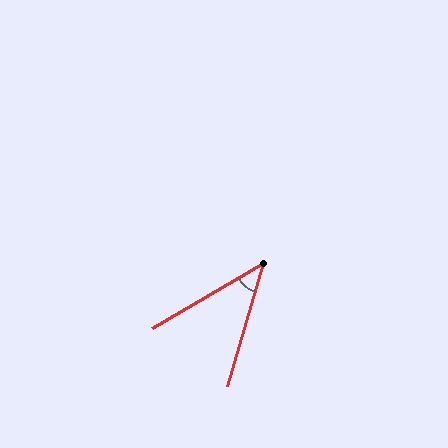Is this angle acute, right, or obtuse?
It is acute.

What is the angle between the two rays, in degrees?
Approximately 43 degrees.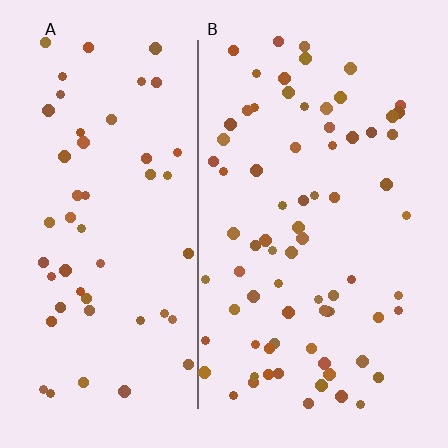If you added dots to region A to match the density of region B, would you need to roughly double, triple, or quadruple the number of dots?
Approximately double.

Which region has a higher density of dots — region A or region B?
B (the right).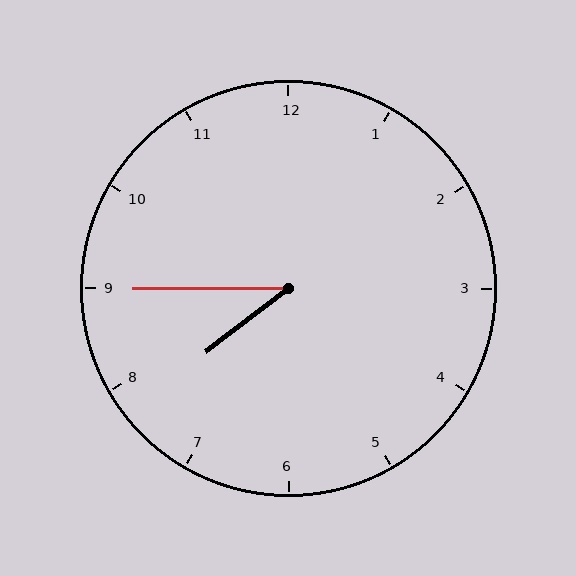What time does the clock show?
7:45.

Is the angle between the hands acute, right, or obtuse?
It is acute.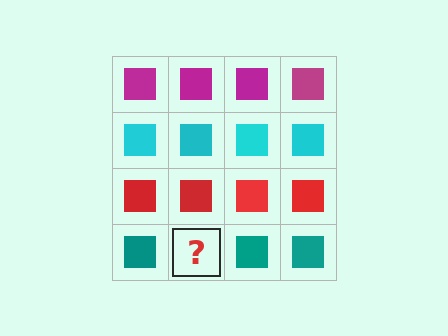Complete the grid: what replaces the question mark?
The question mark should be replaced with a teal square.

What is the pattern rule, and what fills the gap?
The rule is that each row has a consistent color. The gap should be filled with a teal square.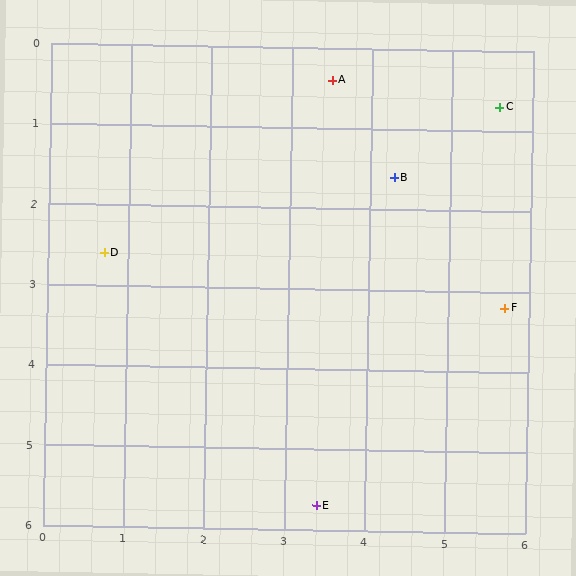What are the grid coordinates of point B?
Point B is at approximately (4.3, 1.6).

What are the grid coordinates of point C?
Point C is at approximately (5.6, 0.7).